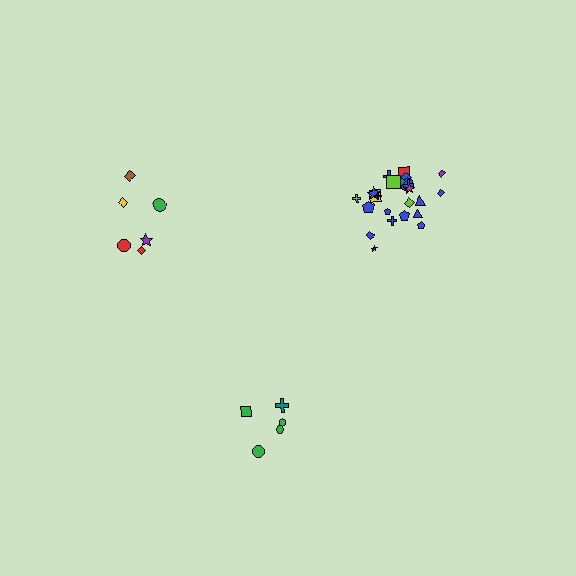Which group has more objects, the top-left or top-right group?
The top-right group.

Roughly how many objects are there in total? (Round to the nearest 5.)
Roughly 35 objects in total.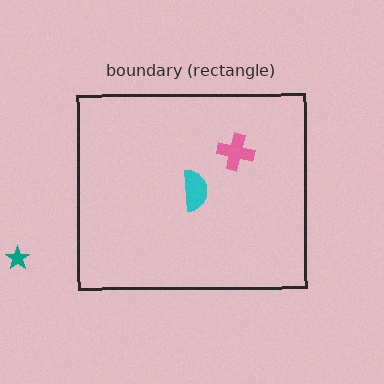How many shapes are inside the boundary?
2 inside, 1 outside.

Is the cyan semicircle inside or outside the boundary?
Inside.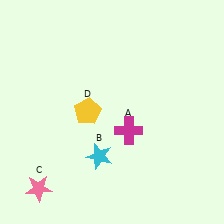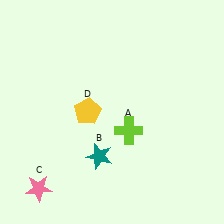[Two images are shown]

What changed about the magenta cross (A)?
In Image 1, A is magenta. In Image 2, it changed to lime.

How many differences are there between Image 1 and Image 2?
There are 2 differences between the two images.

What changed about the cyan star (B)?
In Image 1, B is cyan. In Image 2, it changed to teal.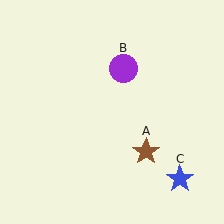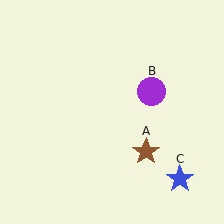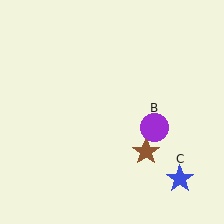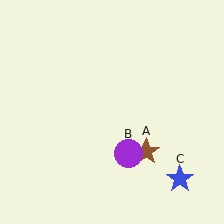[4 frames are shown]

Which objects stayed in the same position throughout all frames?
Brown star (object A) and blue star (object C) remained stationary.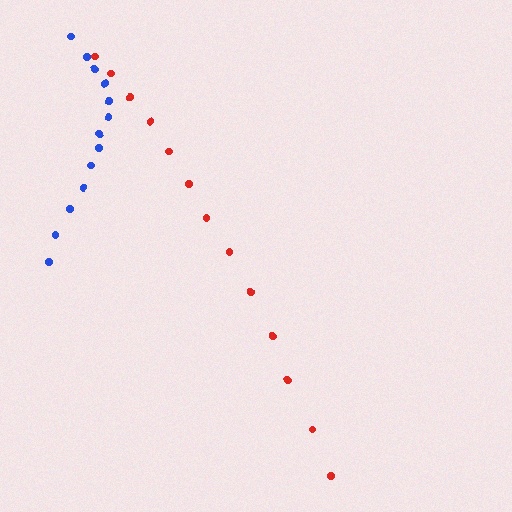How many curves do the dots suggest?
There are 2 distinct paths.